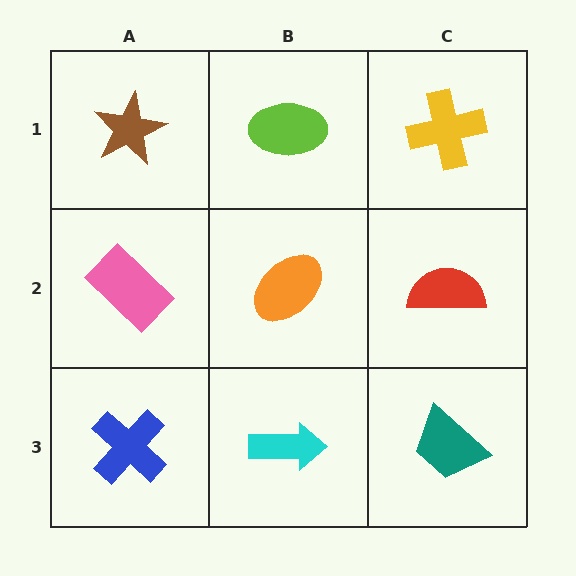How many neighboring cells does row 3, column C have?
2.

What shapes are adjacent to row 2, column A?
A brown star (row 1, column A), a blue cross (row 3, column A), an orange ellipse (row 2, column B).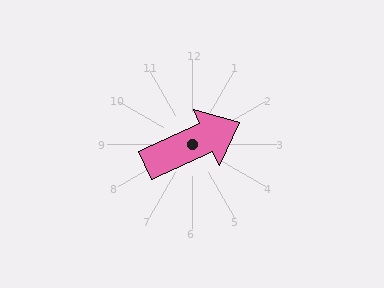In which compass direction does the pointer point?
Northeast.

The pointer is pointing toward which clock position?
Roughly 2 o'clock.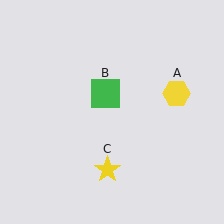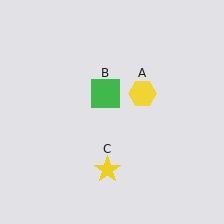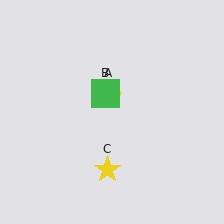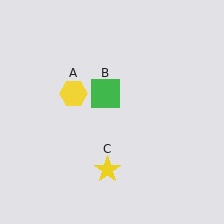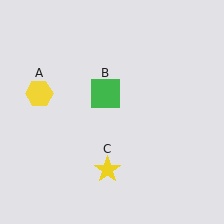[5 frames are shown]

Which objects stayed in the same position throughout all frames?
Green square (object B) and yellow star (object C) remained stationary.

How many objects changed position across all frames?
1 object changed position: yellow hexagon (object A).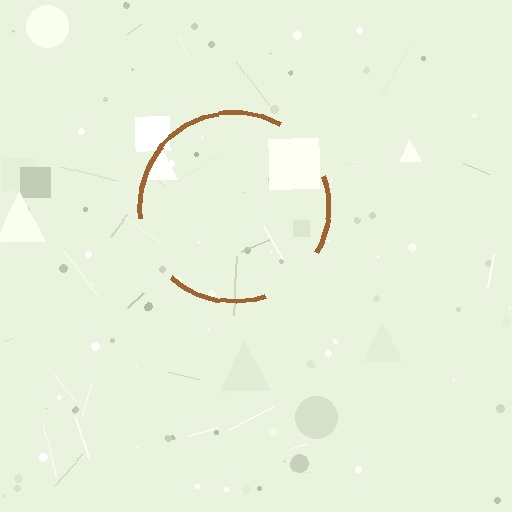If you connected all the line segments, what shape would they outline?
They would outline a circle.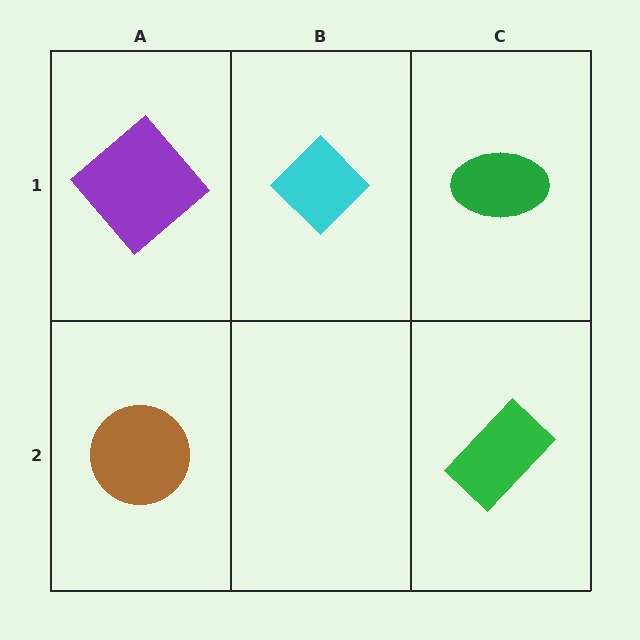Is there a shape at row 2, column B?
No, that cell is empty.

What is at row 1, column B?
A cyan diamond.